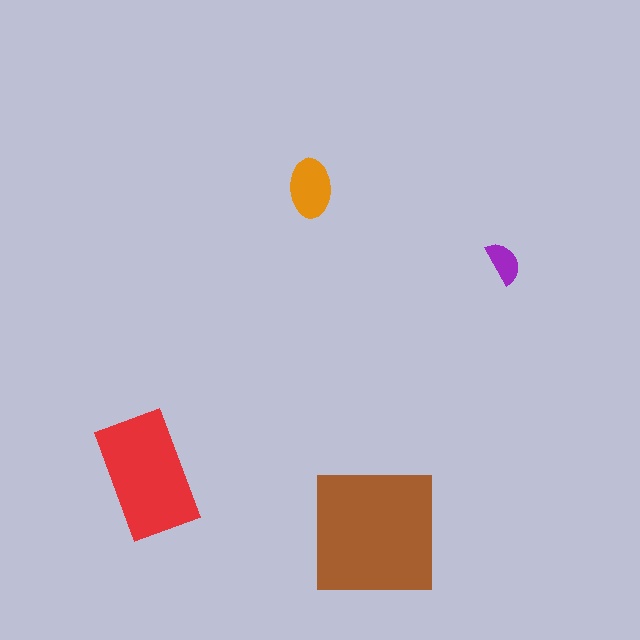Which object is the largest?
The brown square.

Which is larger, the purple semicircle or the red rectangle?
The red rectangle.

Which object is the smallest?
The purple semicircle.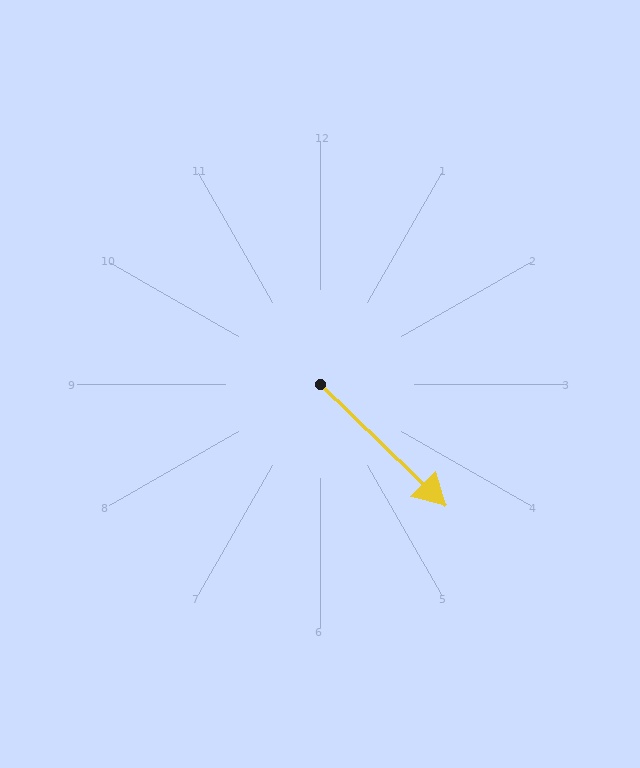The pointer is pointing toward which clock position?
Roughly 4 o'clock.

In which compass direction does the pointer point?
Southeast.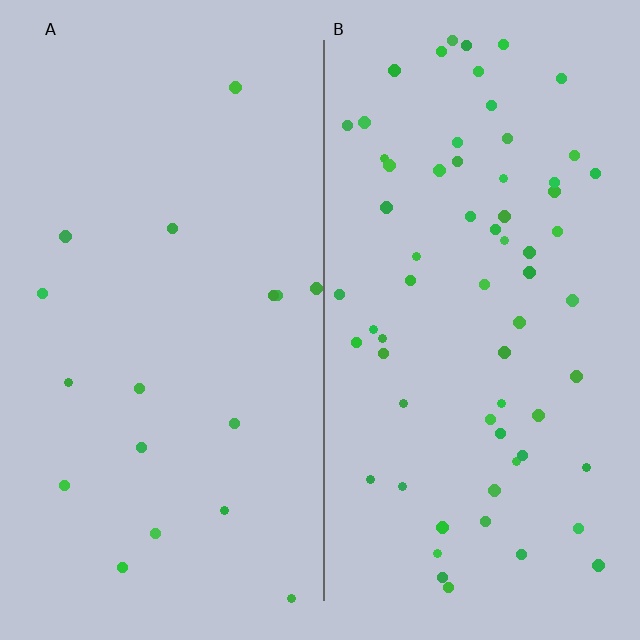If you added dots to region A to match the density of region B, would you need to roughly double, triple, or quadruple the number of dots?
Approximately quadruple.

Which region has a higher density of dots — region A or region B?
B (the right).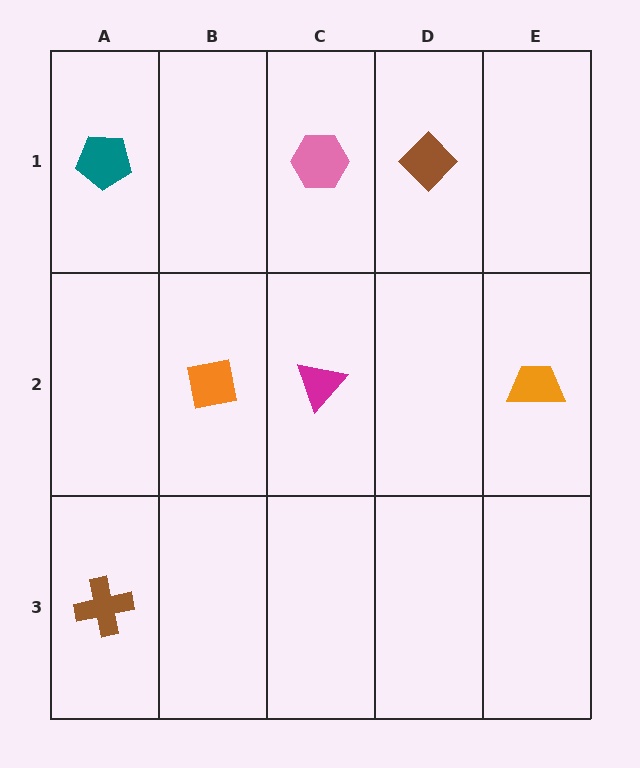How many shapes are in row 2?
3 shapes.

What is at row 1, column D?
A brown diamond.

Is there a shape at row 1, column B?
No, that cell is empty.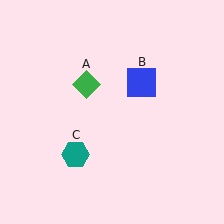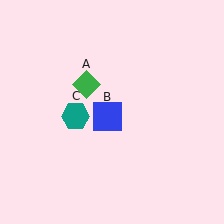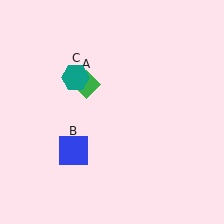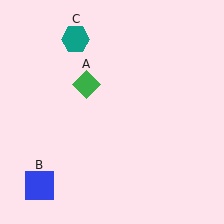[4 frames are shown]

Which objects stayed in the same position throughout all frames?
Green diamond (object A) remained stationary.